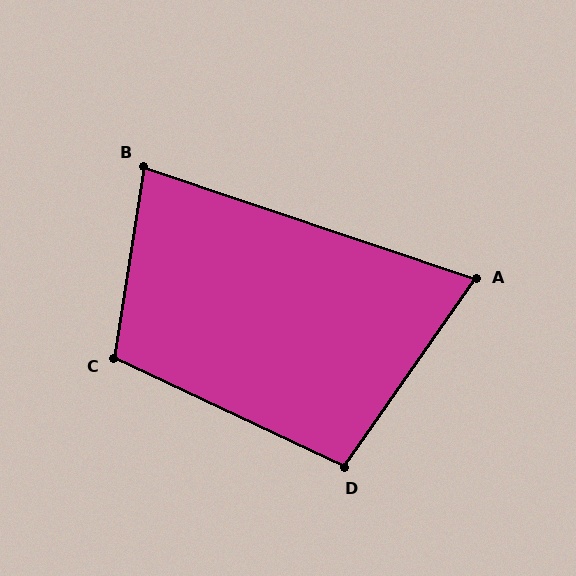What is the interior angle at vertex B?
Approximately 80 degrees (acute).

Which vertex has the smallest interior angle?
A, at approximately 74 degrees.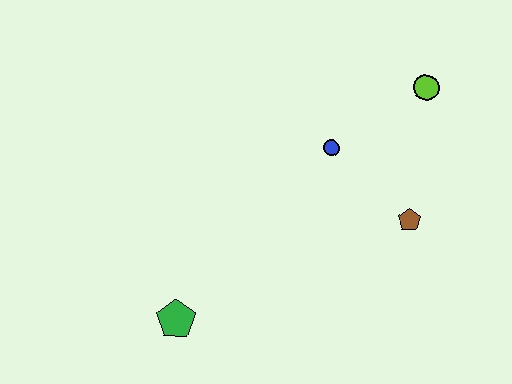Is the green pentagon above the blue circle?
No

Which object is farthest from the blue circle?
The green pentagon is farthest from the blue circle.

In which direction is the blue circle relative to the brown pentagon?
The blue circle is to the left of the brown pentagon.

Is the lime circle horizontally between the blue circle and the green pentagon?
No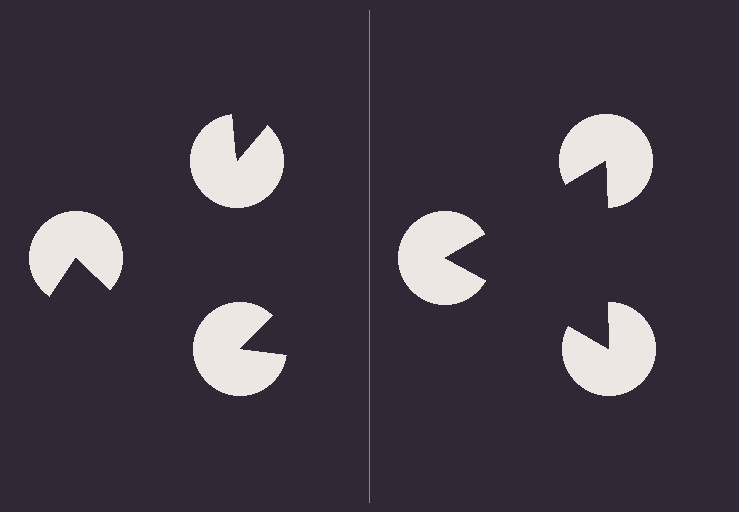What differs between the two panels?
The pac-man discs are positioned identically on both sides; only the wedge orientations differ. On the right they align to a triangle; on the left they are misaligned.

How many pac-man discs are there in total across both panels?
6 — 3 on each side.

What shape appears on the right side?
An illusory triangle.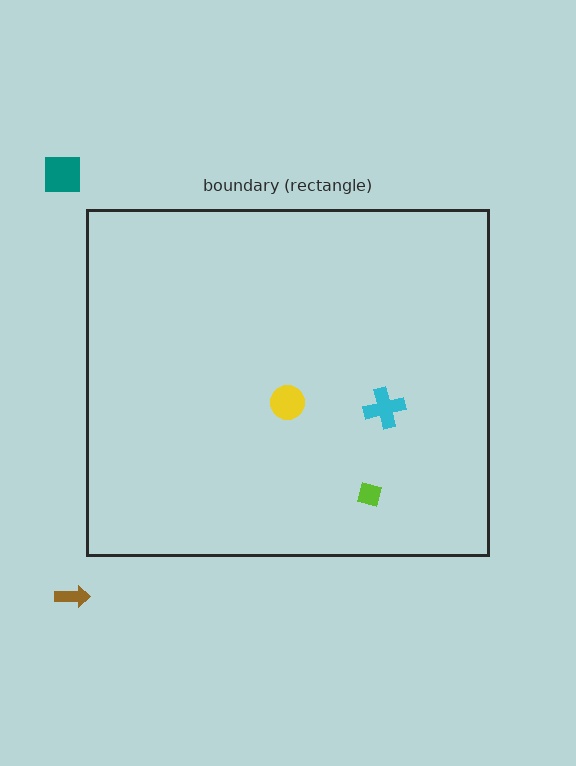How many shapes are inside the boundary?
3 inside, 2 outside.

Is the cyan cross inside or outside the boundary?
Inside.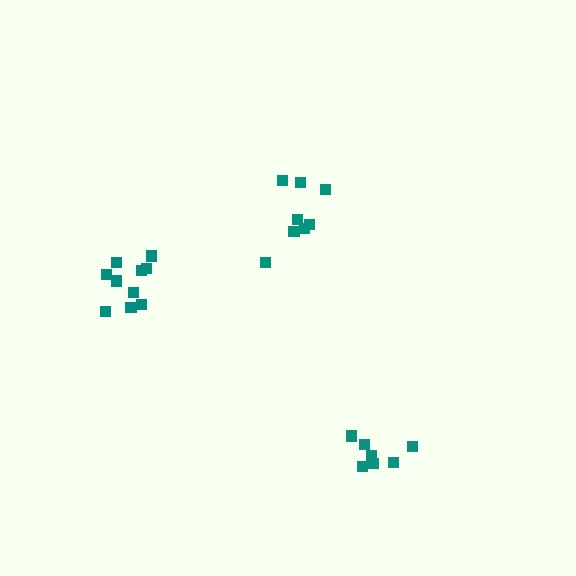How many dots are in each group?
Group 1: 7 dots, Group 2: 10 dots, Group 3: 8 dots (25 total).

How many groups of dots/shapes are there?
There are 3 groups.